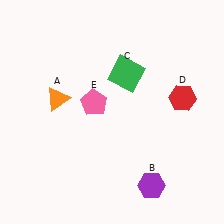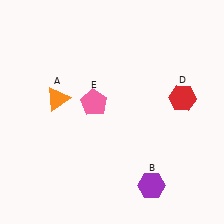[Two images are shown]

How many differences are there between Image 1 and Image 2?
There is 1 difference between the two images.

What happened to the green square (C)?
The green square (C) was removed in Image 2. It was in the top-right area of Image 1.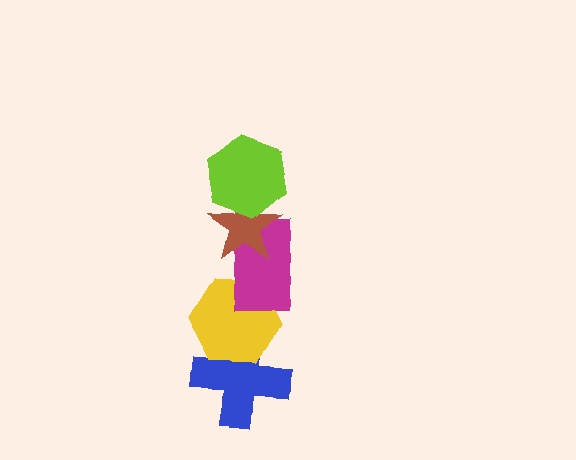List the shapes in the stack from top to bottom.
From top to bottom: the lime hexagon, the brown star, the magenta rectangle, the yellow hexagon, the blue cross.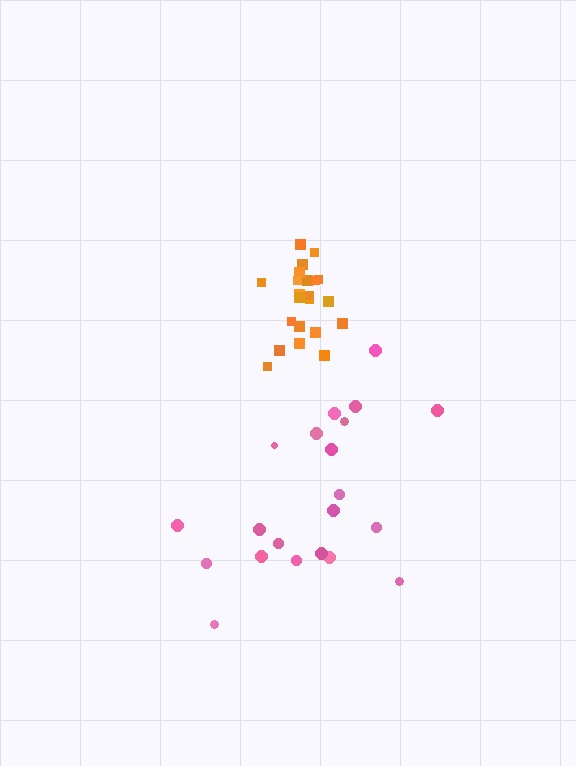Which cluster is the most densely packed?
Orange.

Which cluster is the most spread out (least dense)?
Pink.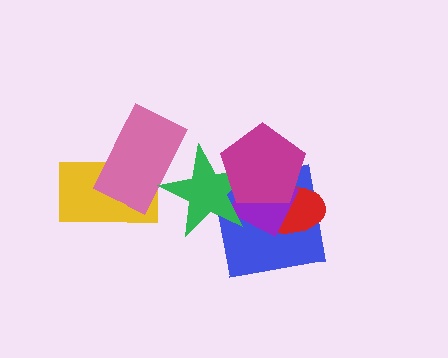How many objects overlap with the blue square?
4 objects overlap with the blue square.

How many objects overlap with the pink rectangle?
2 objects overlap with the pink rectangle.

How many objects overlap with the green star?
4 objects overlap with the green star.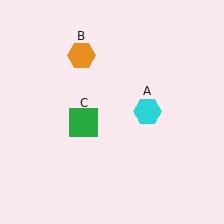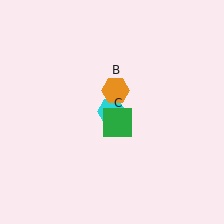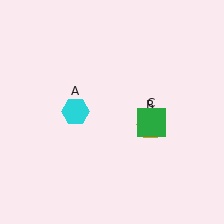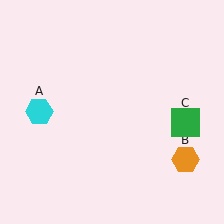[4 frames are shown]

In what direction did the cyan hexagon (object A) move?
The cyan hexagon (object A) moved left.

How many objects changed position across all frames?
3 objects changed position: cyan hexagon (object A), orange hexagon (object B), green square (object C).